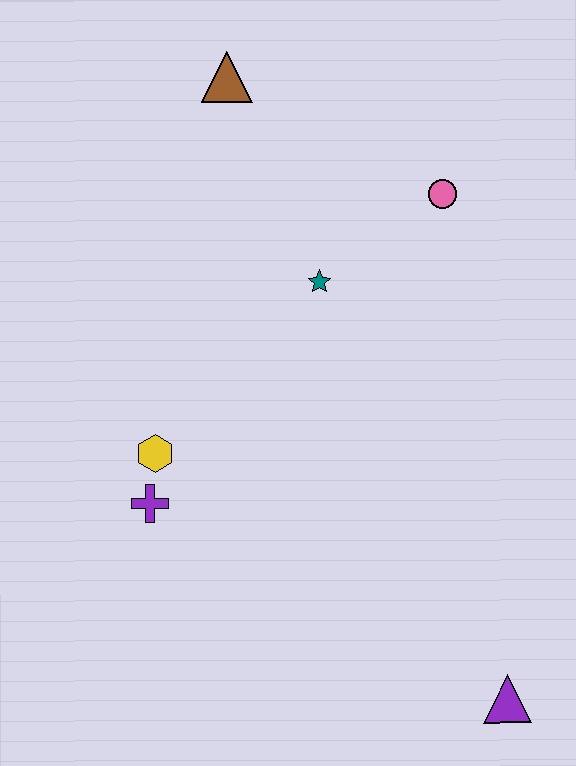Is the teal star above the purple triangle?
Yes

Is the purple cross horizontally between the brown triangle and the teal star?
No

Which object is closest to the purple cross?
The yellow hexagon is closest to the purple cross.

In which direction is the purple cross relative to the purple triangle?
The purple cross is to the left of the purple triangle.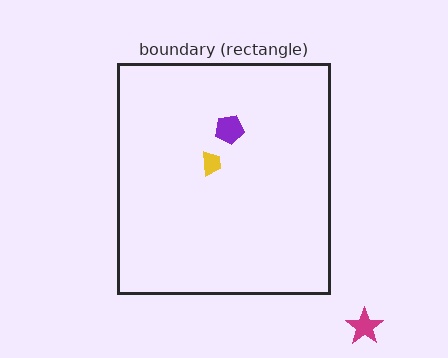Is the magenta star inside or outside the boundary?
Outside.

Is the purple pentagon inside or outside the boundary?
Inside.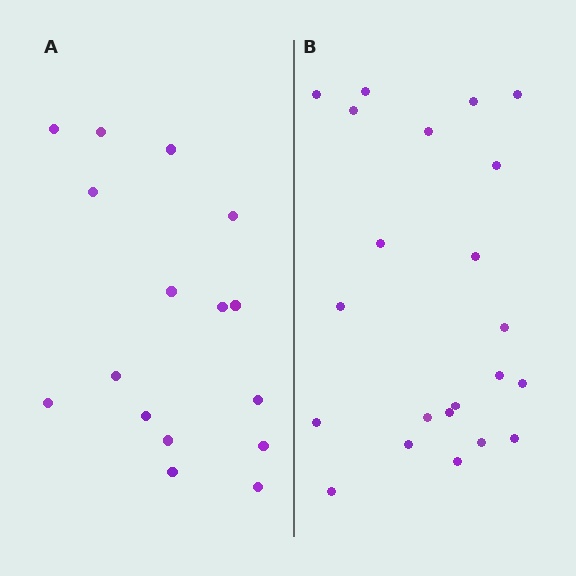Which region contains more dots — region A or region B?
Region B (the right region) has more dots.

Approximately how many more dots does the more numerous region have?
Region B has about 6 more dots than region A.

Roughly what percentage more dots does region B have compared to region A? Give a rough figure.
About 40% more.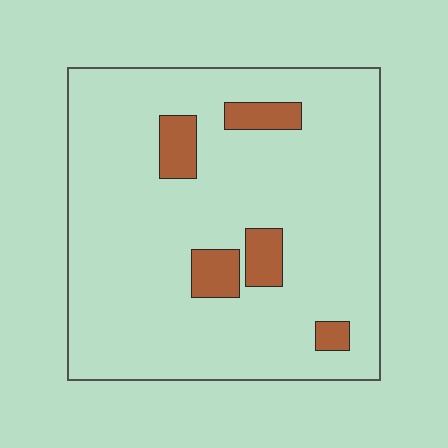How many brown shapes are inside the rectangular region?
5.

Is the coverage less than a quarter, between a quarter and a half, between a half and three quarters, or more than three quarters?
Less than a quarter.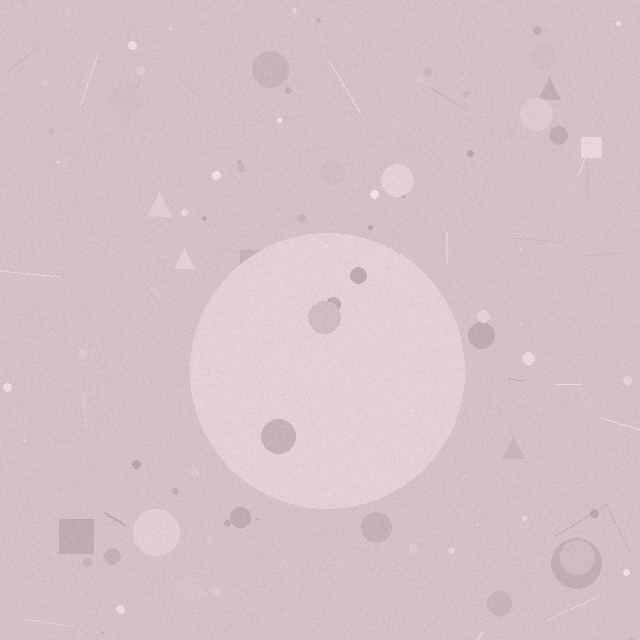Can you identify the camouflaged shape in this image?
The camouflaged shape is a circle.